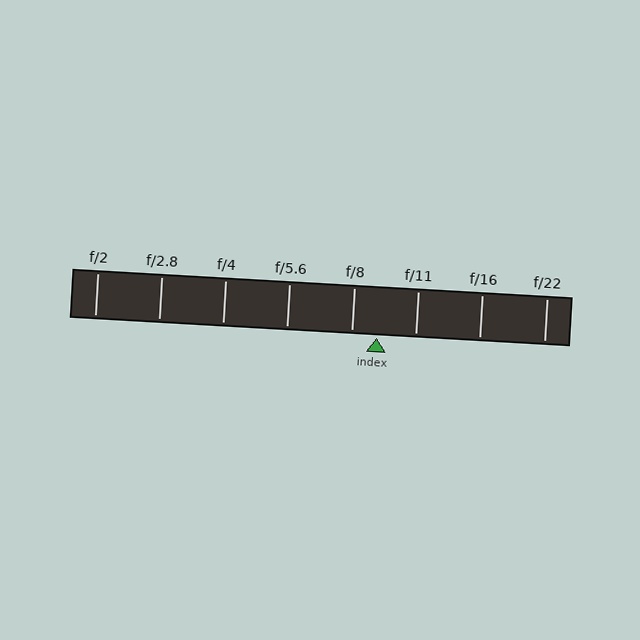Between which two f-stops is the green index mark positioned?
The index mark is between f/8 and f/11.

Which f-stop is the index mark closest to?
The index mark is closest to f/8.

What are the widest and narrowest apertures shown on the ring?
The widest aperture shown is f/2 and the narrowest is f/22.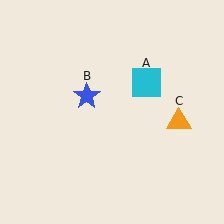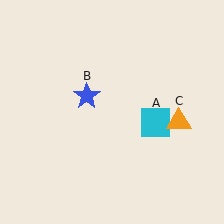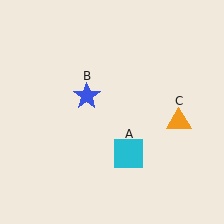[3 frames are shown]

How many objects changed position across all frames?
1 object changed position: cyan square (object A).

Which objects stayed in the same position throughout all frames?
Blue star (object B) and orange triangle (object C) remained stationary.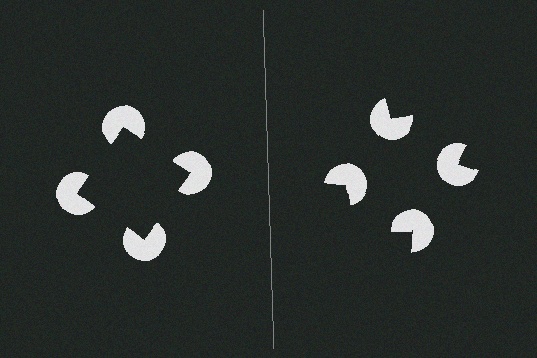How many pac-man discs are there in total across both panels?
8 — 4 on each side.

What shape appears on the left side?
An illusory square.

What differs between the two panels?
The pac-man discs are positioned identically on both sides; only the wedge orientations differ. On the left they align to a square; on the right they are misaligned.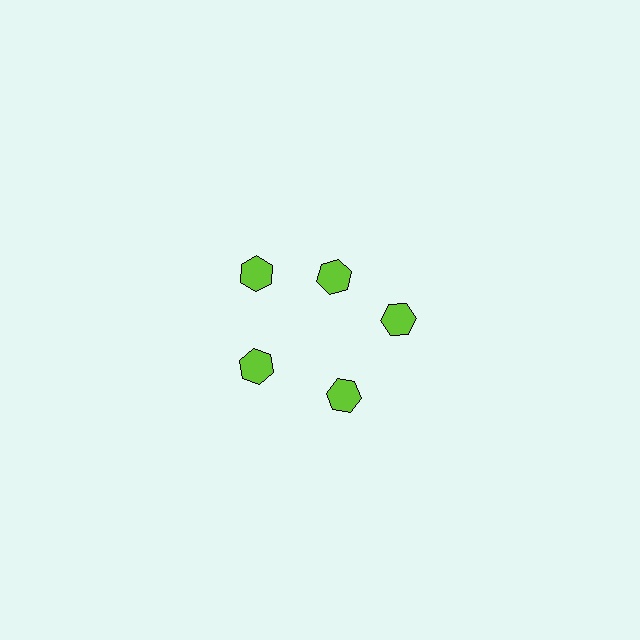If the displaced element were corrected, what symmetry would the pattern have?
It would have 5-fold rotational symmetry — the pattern would map onto itself every 72 degrees.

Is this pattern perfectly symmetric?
No. The 5 lime hexagons are arranged in a ring, but one element near the 1 o'clock position is pulled inward toward the center, breaking the 5-fold rotational symmetry.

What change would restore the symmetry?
The symmetry would be restored by moving it outward, back onto the ring so that all 5 hexagons sit at equal angles and equal distance from the center.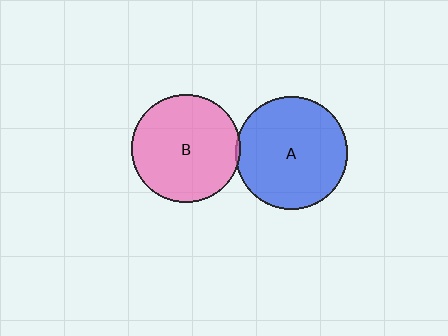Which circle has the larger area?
Circle A (blue).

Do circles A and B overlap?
Yes.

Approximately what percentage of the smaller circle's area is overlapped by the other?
Approximately 5%.